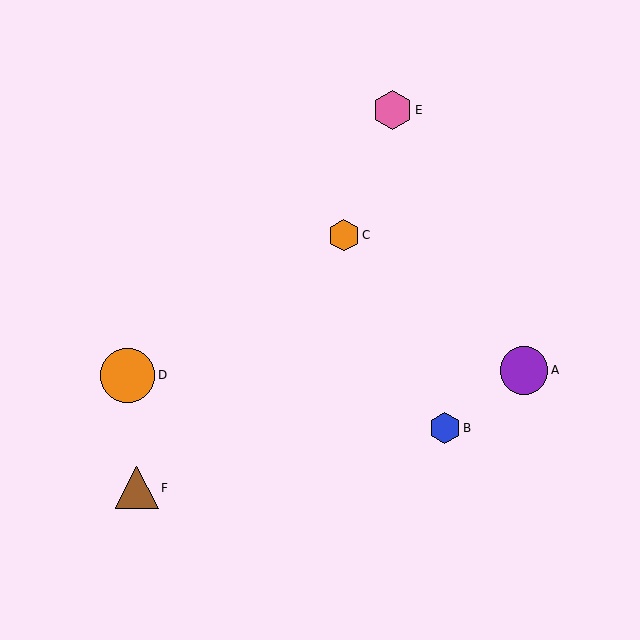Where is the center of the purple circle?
The center of the purple circle is at (524, 370).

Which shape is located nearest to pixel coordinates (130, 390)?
The orange circle (labeled D) at (128, 375) is nearest to that location.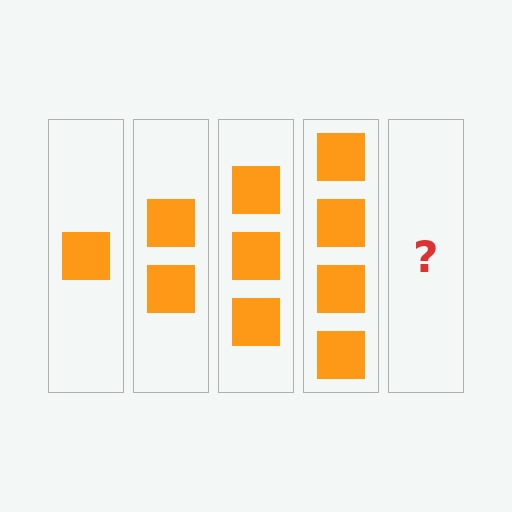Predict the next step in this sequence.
The next step is 5 squares.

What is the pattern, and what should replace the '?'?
The pattern is that each step adds one more square. The '?' should be 5 squares.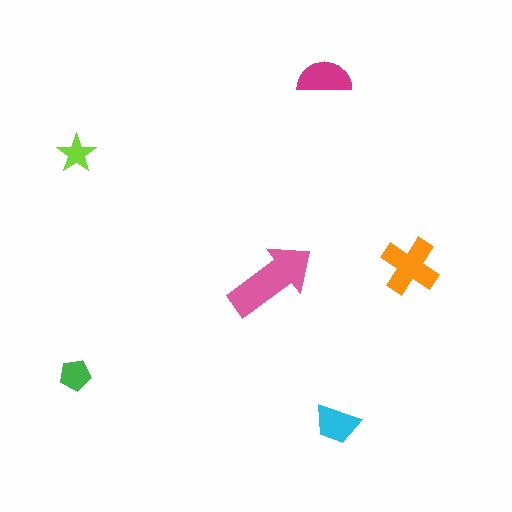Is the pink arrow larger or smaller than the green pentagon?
Larger.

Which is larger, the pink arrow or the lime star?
The pink arrow.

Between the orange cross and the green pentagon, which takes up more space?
The orange cross.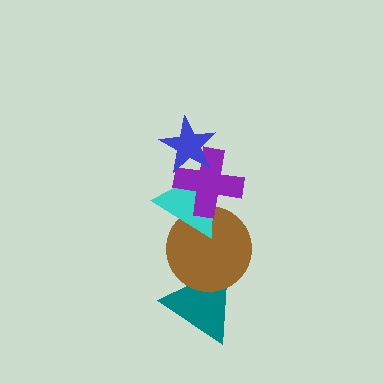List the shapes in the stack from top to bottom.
From top to bottom: the blue star, the purple cross, the cyan triangle, the brown circle, the teal triangle.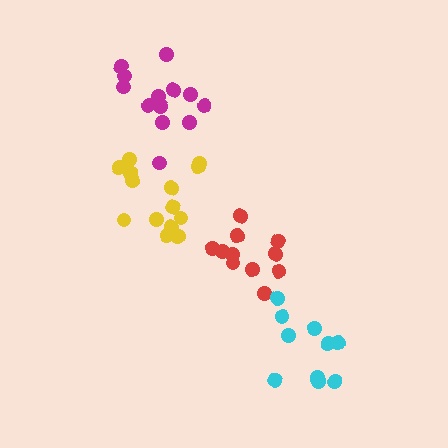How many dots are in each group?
Group 1: 11 dots, Group 2: 14 dots, Group 3: 10 dots, Group 4: 13 dots (48 total).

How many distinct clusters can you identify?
There are 4 distinct clusters.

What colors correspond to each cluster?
The clusters are colored: red, yellow, cyan, magenta.